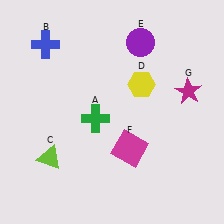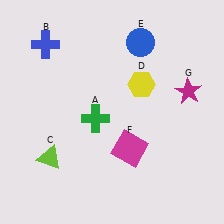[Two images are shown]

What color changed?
The circle (E) changed from purple in Image 1 to blue in Image 2.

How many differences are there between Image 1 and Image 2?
There is 1 difference between the two images.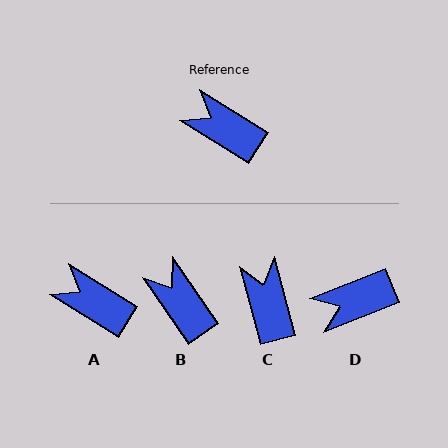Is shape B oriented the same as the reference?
No, it is off by about 23 degrees.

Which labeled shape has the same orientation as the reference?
A.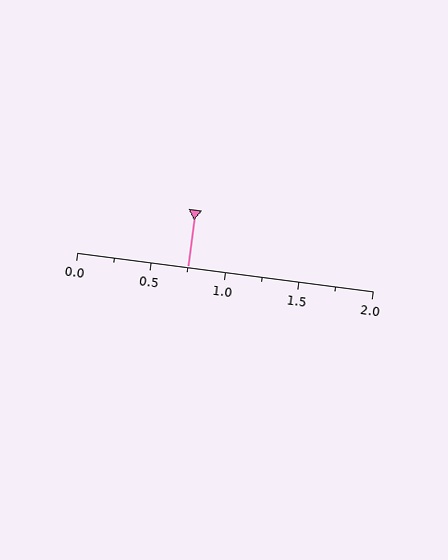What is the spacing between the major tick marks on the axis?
The major ticks are spaced 0.5 apart.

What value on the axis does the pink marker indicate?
The marker indicates approximately 0.75.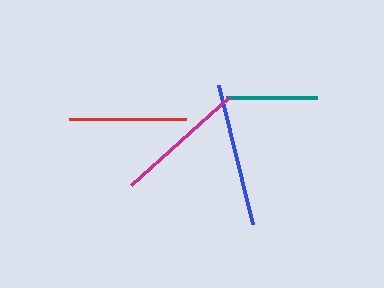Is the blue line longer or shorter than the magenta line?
The blue line is longer than the magenta line.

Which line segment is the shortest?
The teal line is the shortest at approximately 91 pixels.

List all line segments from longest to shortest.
From longest to shortest: blue, magenta, red, teal.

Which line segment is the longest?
The blue line is the longest at approximately 143 pixels.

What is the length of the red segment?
The red segment is approximately 117 pixels long.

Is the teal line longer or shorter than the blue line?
The blue line is longer than the teal line.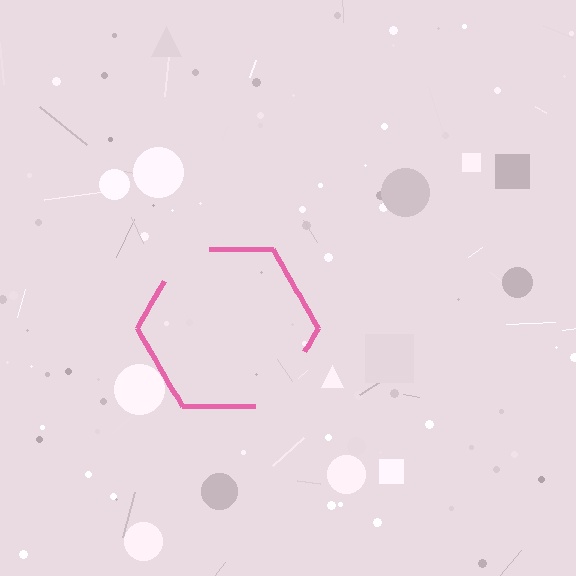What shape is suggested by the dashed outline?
The dashed outline suggests a hexagon.